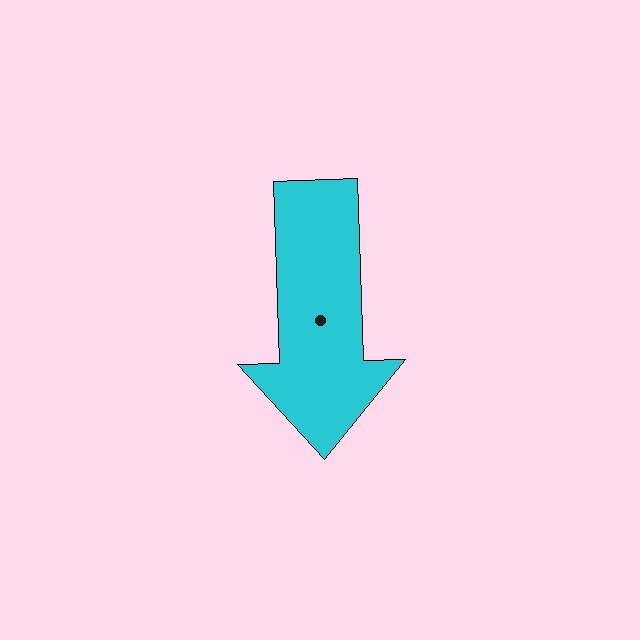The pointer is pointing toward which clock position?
Roughly 6 o'clock.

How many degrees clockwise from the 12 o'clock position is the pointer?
Approximately 178 degrees.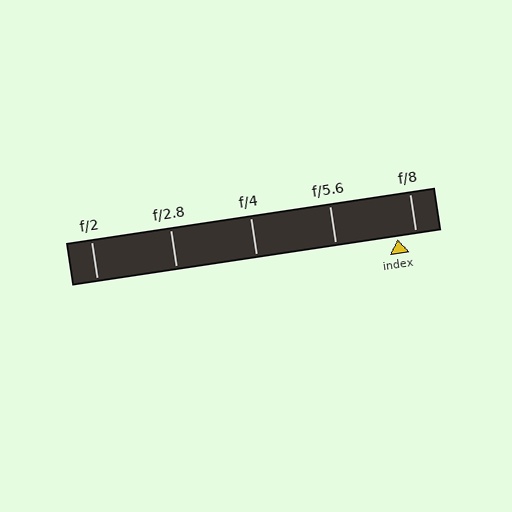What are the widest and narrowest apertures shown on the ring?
The widest aperture shown is f/2 and the narrowest is f/8.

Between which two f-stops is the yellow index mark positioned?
The index mark is between f/5.6 and f/8.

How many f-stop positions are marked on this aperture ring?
There are 5 f-stop positions marked.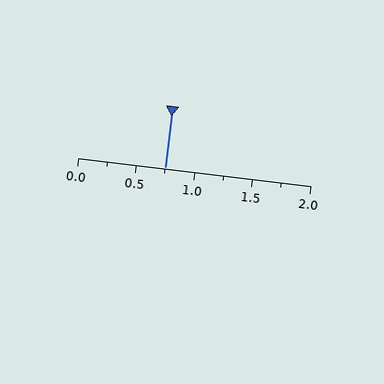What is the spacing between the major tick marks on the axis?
The major ticks are spaced 0.5 apart.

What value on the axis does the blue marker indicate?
The marker indicates approximately 0.75.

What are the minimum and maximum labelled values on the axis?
The axis runs from 0.0 to 2.0.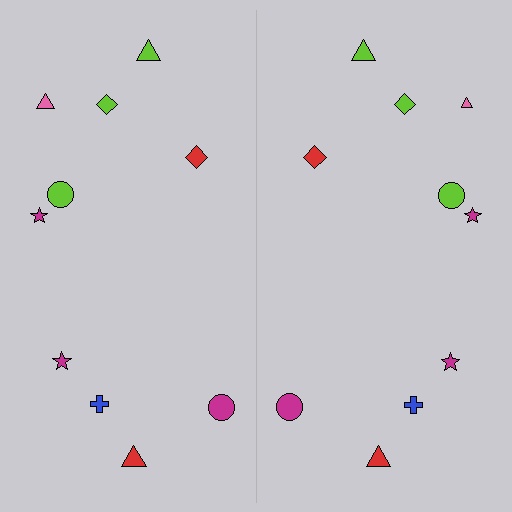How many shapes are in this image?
There are 20 shapes in this image.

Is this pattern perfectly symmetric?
No, the pattern is not perfectly symmetric. The pink triangle on the right side has a different size than its mirror counterpart.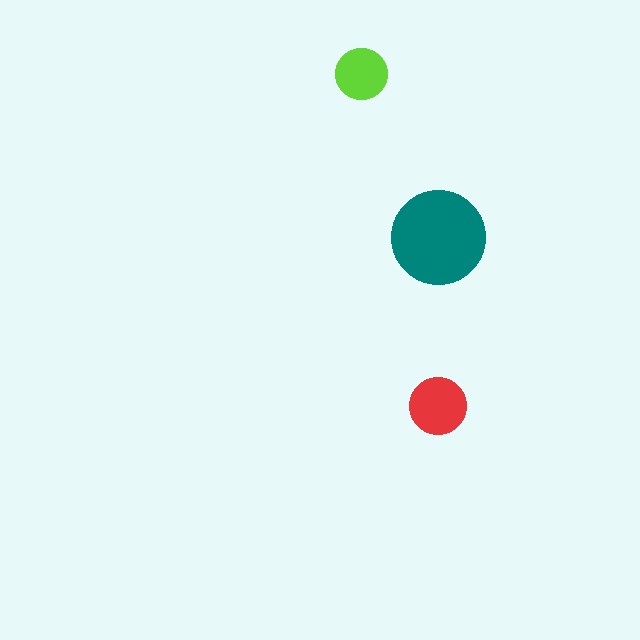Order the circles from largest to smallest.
the teal one, the red one, the lime one.